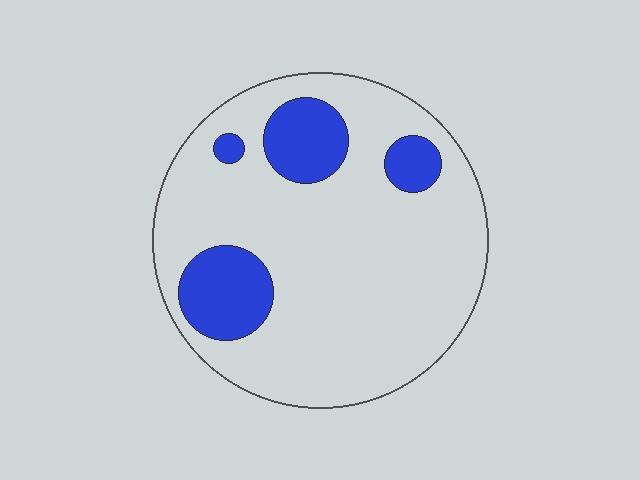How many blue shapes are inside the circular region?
4.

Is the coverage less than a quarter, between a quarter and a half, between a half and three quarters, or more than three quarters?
Less than a quarter.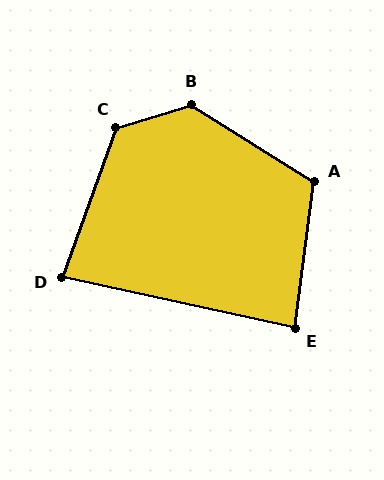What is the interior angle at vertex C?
Approximately 127 degrees (obtuse).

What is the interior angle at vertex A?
Approximately 115 degrees (obtuse).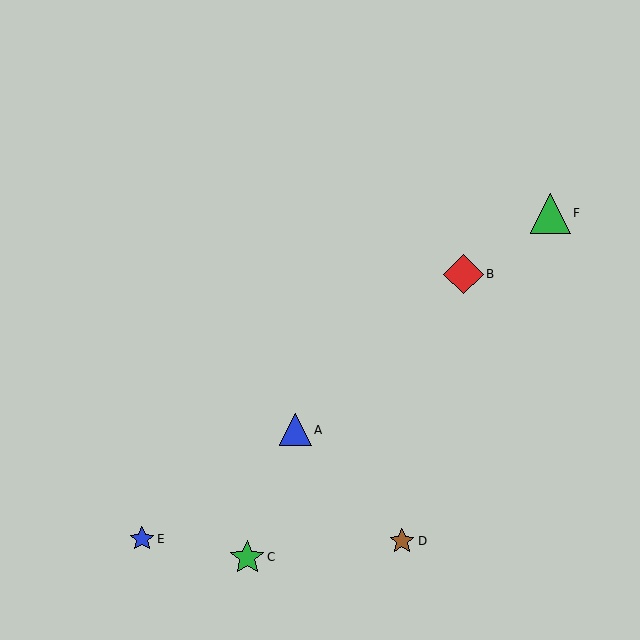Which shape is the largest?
The green triangle (labeled F) is the largest.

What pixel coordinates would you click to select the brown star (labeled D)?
Click at (402, 541) to select the brown star D.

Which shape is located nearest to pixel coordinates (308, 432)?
The blue triangle (labeled A) at (295, 430) is nearest to that location.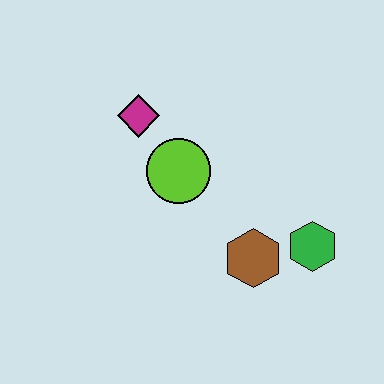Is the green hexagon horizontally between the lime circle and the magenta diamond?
No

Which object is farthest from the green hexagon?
The magenta diamond is farthest from the green hexagon.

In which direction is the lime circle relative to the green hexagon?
The lime circle is to the left of the green hexagon.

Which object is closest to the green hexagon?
The brown hexagon is closest to the green hexagon.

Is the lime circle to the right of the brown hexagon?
No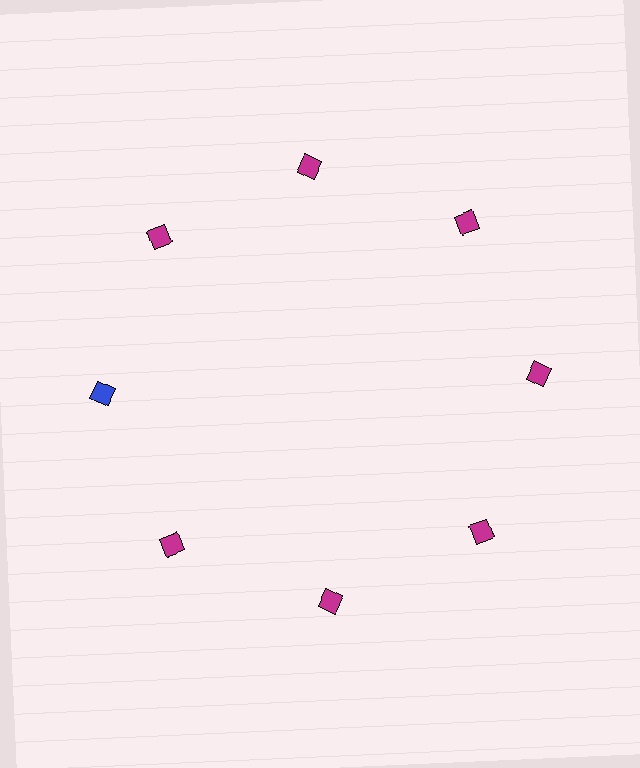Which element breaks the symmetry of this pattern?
The blue square at roughly the 9 o'clock position breaks the symmetry. All other shapes are magenta squares.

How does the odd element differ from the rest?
It has a different color: blue instead of magenta.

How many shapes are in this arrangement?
There are 8 shapes arranged in a ring pattern.